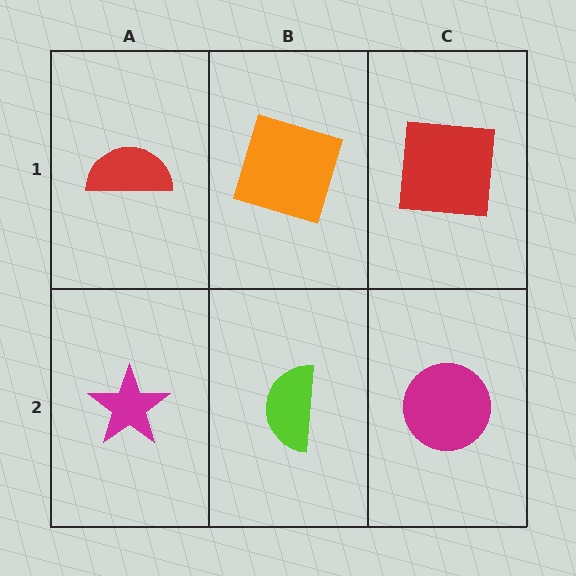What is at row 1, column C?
A red square.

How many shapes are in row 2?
3 shapes.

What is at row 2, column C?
A magenta circle.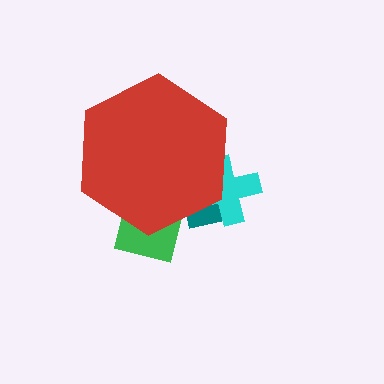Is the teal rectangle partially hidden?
Yes, the teal rectangle is partially hidden behind the red hexagon.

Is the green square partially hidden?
Yes, the green square is partially hidden behind the red hexagon.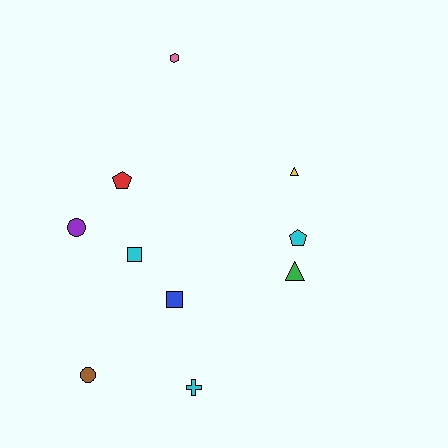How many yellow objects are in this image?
There is 1 yellow object.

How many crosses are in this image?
There is 1 cross.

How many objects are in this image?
There are 10 objects.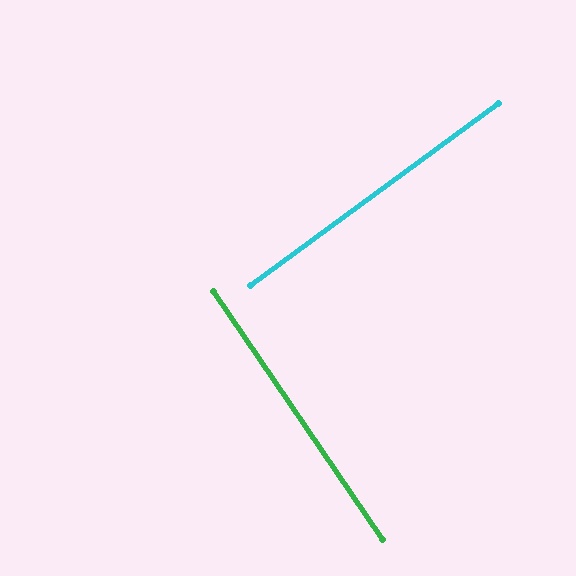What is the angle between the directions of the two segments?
Approximately 88 degrees.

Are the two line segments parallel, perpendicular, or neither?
Perpendicular — they meet at approximately 88°.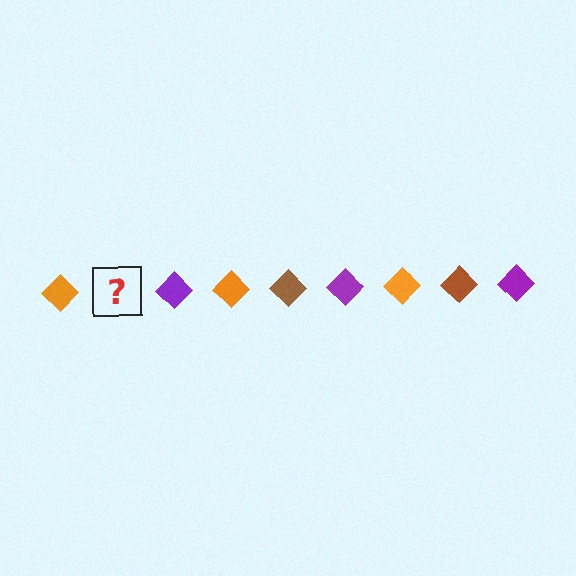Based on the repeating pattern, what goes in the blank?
The blank should be a brown diamond.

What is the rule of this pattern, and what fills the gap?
The rule is that the pattern cycles through orange, brown, purple diamonds. The gap should be filled with a brown diamond.